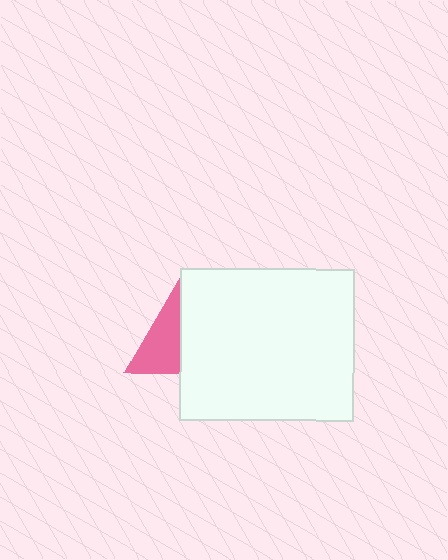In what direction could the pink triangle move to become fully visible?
The pink triangle could move left. That would shift it out from behind the white rectangle entirely.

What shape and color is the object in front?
The object in front is a white rectangle.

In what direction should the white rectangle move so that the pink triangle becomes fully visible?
The white rectangle should move right. That is the shortest direction to clear the overlap and leave the pink triangle fully visible.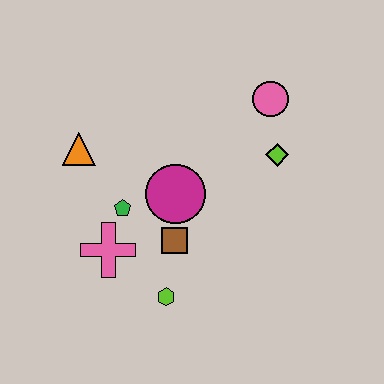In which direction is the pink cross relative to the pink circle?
The pink cross is to the left of the pink circle.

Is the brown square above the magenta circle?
No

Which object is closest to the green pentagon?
The pink cross is closest to the green pentagon.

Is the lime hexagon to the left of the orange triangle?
No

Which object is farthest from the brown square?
The pink circle is farthest from the brown square.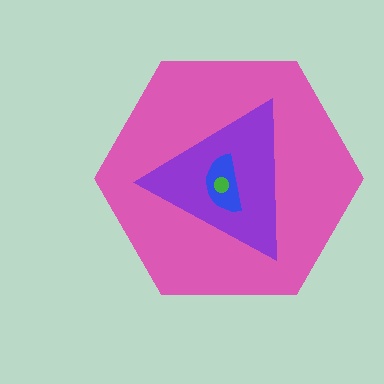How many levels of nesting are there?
4.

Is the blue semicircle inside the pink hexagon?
Yes.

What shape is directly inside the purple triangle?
The blue semicircle.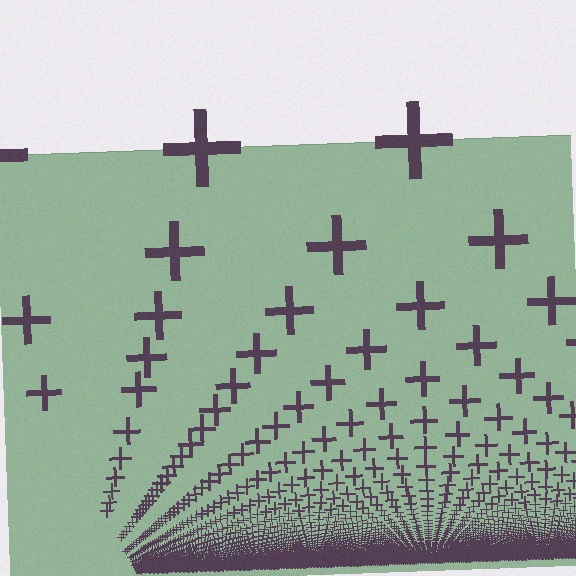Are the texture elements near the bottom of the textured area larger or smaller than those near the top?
Smaller. The gradient is inverted — elements near the bottom are smaller and denser.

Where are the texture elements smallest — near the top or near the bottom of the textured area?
Near the bottom.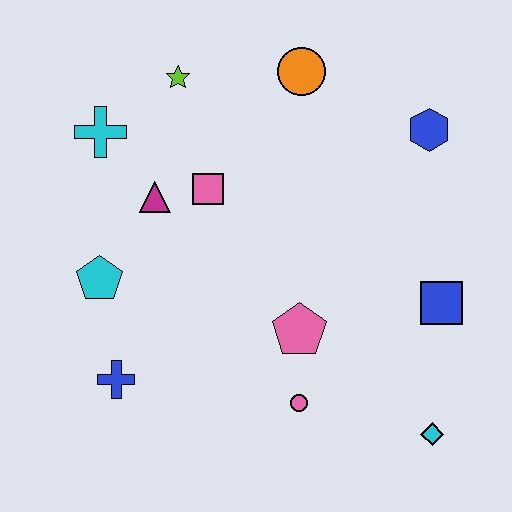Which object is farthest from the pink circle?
The lime star is farthest from the pink circle.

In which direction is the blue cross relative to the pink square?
The blue cross is below the pink square.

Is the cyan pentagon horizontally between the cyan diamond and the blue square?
No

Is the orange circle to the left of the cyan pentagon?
No